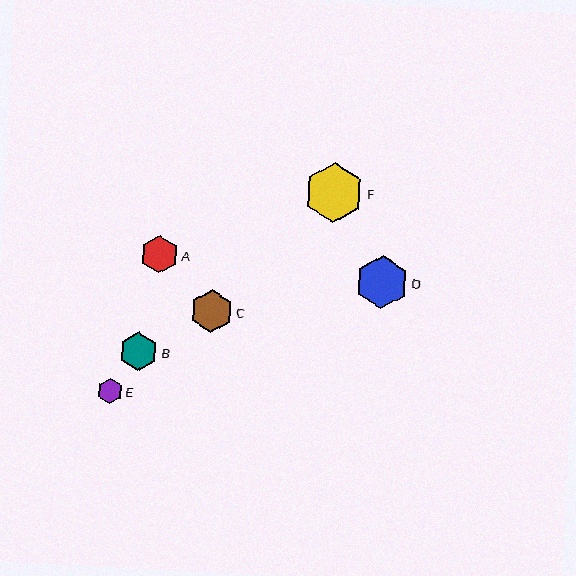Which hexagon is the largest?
Hexagon F is the largest with a size of approximately 59 pixels.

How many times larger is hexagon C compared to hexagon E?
Hexagon C is approximately 1.7 times the size of hexagon E.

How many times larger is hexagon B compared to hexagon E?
Hexagon B is approximately 1.5 times the size of hexagon E.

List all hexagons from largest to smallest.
From largest to smallest: F, D, C, B, A, E.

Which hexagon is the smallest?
Hexagon E is the smallest with a size of approximately 25 pixels.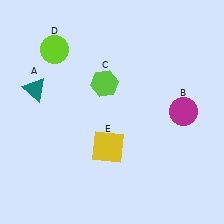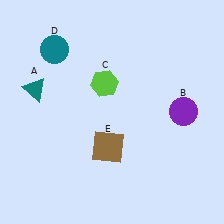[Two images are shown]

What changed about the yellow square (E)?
In Image 1, E is yellow. In Image 2, it changed to brown.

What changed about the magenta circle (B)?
In Image 1, B is magenta. In Image 2, it changed to purple.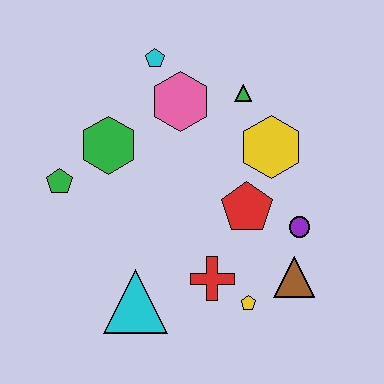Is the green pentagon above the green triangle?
No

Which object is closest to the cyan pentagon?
The pink hexagon is closest to the cyan pentagon.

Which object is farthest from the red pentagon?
The green pentagon is farthest from the red pentagon.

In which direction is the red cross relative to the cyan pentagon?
The red cross is below the cyan pentagon.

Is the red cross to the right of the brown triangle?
No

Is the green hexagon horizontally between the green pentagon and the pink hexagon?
Yes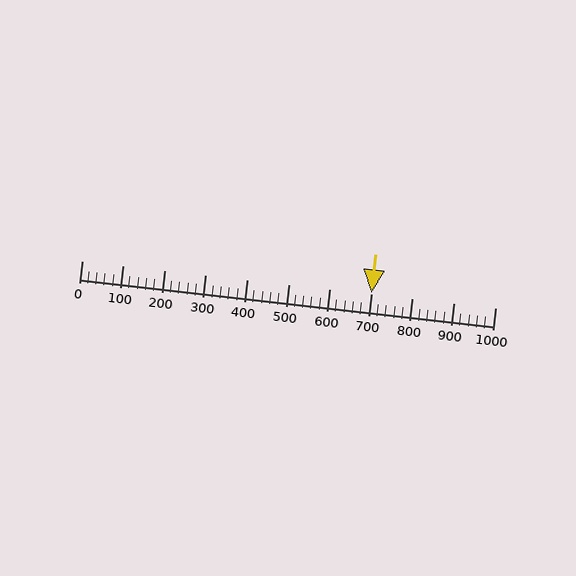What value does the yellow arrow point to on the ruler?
The yellow arrow points to approximately 700.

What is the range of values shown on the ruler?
The ruler shows values from 0 to 1000.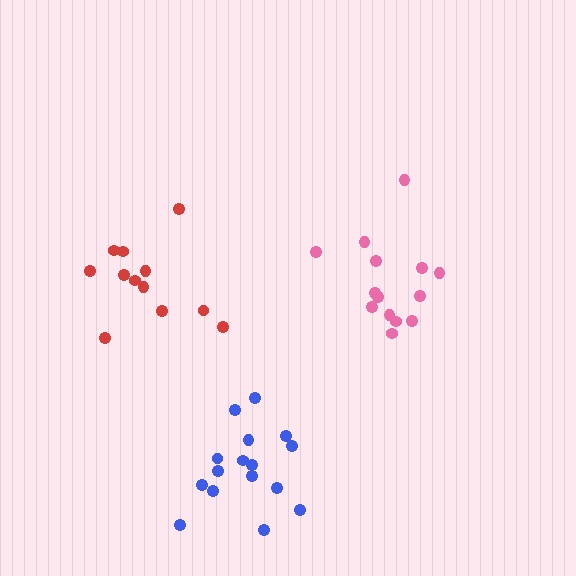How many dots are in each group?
Group 1: 14 dots, Group 2: 12 dots, Group 3: 16 dots (42 total).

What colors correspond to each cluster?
The clusters are colored: pink, red, blue.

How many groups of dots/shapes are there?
There are 3 groups.